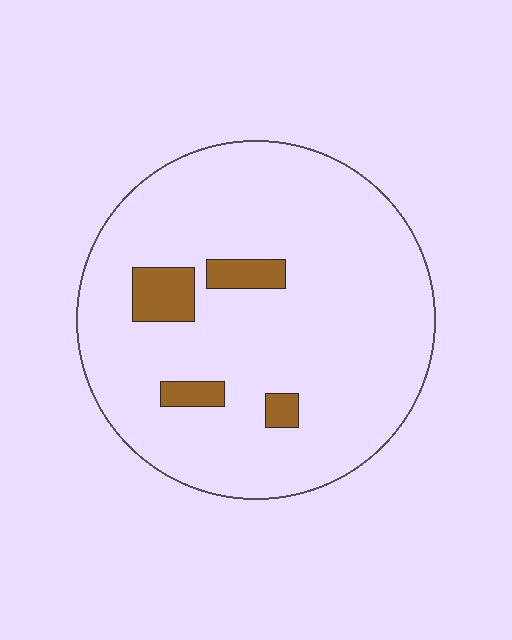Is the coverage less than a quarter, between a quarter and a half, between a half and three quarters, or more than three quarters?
Less than a quarter.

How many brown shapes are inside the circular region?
4.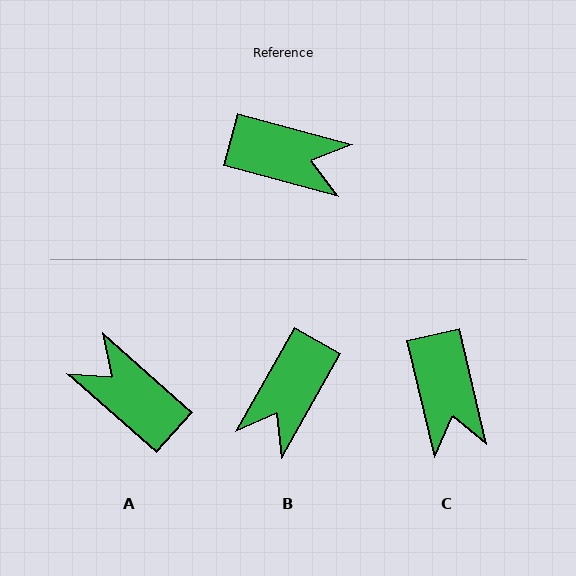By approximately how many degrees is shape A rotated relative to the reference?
Approximately 154 degrees counter-clockwise.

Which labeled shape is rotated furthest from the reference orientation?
A, about 154 degrees away.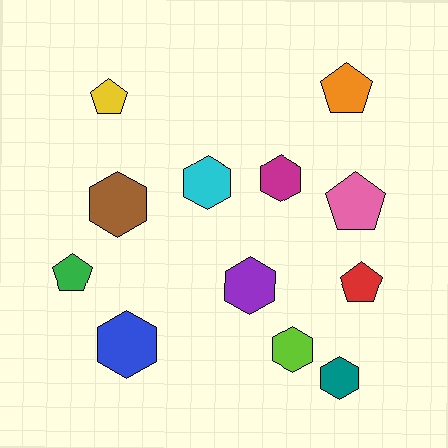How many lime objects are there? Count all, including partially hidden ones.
There is 1 lime object.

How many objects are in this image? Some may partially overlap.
There are 12 objects.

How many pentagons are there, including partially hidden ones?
There are 5 pentagons.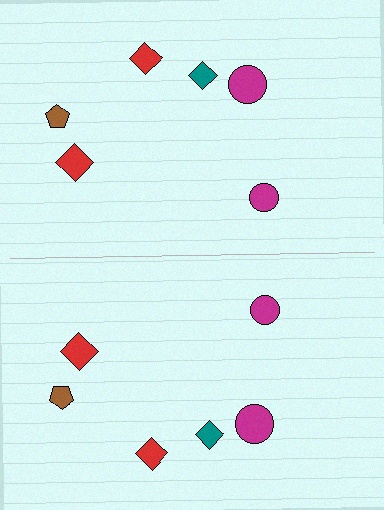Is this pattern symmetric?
Yes, this pattern has bilateral (reflection) symmetry.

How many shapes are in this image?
There are 12 shapes in this image.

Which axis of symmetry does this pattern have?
The pattern has a horizontal axis of symmetry running through the center of the image.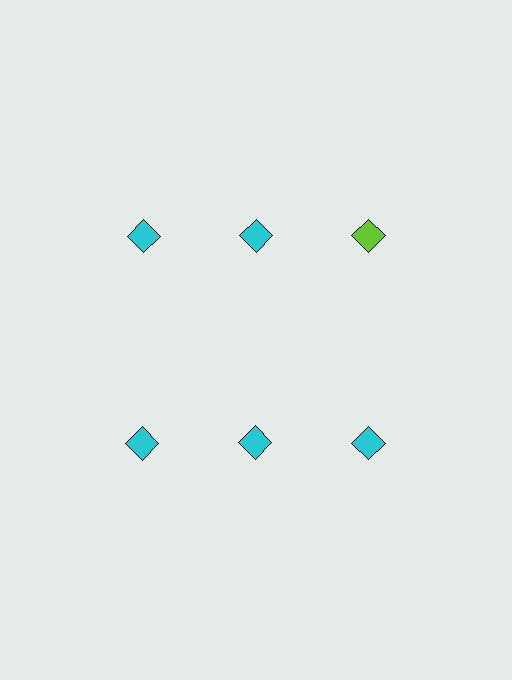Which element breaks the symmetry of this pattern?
The lime diamond in the top row, center column breaks the symmetry. All other shapes are cyan diamonds.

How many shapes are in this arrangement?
There are 6 shapes arranged in a grid pattern.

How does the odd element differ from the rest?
It has a different color: lime instead of cyan.